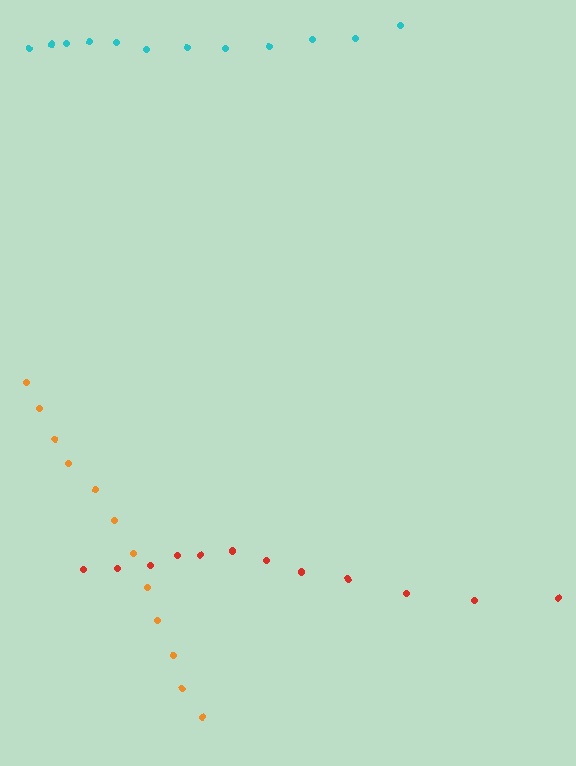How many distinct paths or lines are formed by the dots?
There are 3 distinct paths.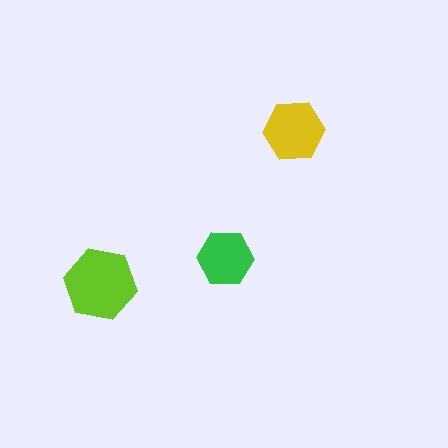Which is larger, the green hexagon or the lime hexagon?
The lime one.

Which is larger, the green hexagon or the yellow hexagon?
The yellow one.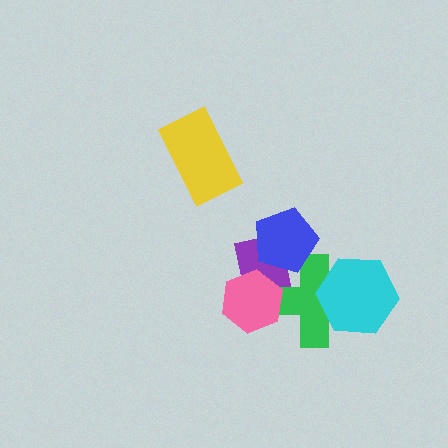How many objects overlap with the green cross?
4 objects overlap with the green cross.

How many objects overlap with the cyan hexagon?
1 object overlaps with the cyan hexagon.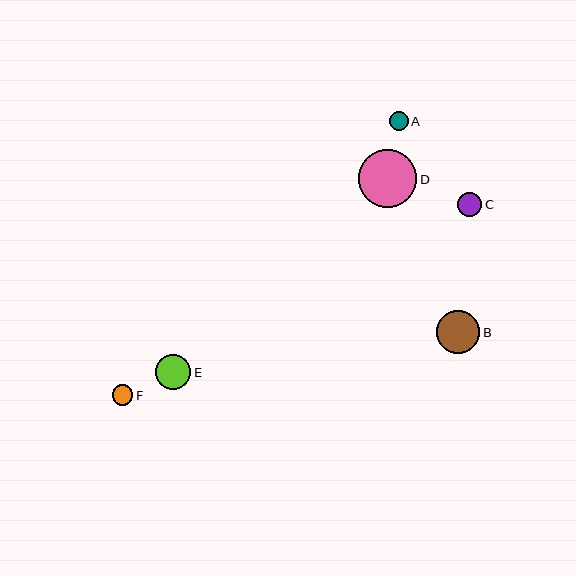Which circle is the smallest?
Circle A is the smallest with a size of approximately 19 pixels.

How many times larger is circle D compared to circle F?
Circle D is approximately 2.8 times the size of circle F.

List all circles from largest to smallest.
From largest to smallest: D, B, E, C, F, A.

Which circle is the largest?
Circle D is the largest with a size of approximately 58 pixels.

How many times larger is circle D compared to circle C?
Circle D is approximately 2.4 times the size of circle C.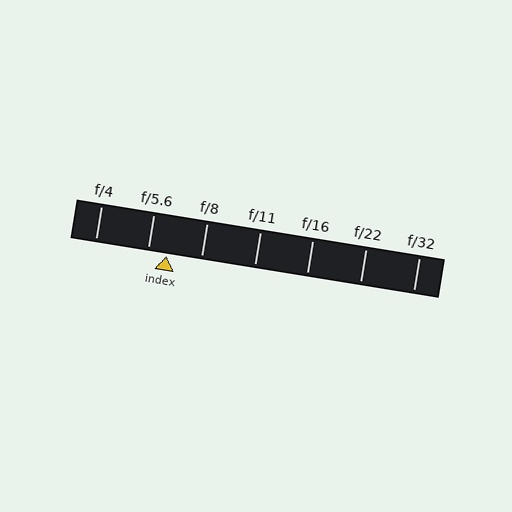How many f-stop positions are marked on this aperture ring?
There are 7 f-stop positions marked.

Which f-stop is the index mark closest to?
The index mark is closest to f/5.6.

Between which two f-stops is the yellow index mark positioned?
The index mark is between f/5.6 and f/8.